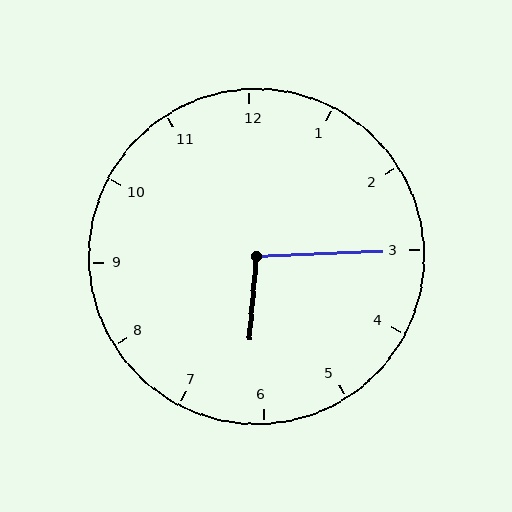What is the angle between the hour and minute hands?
Approximately 98 degrees.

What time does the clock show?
6:15.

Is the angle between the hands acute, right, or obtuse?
It is obtuse.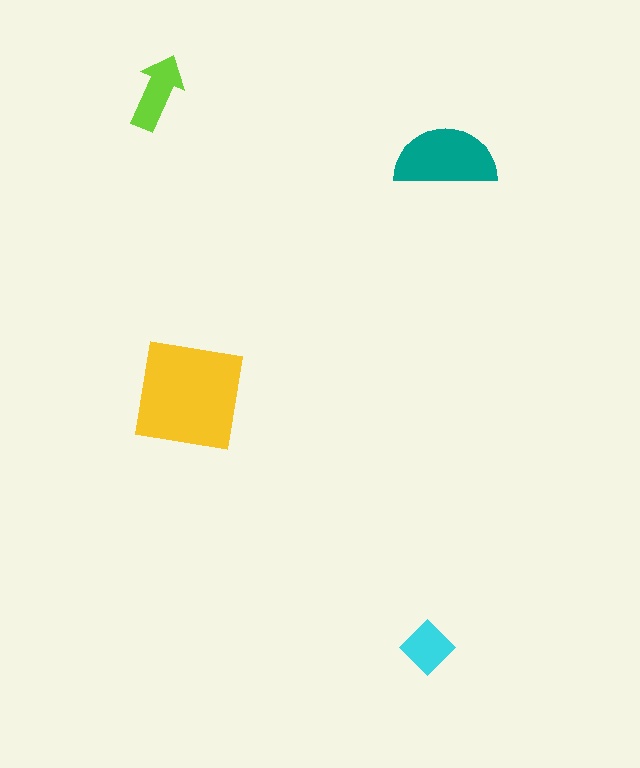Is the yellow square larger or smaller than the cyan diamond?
Larger.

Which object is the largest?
The yellow square.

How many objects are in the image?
There are 4 objects in the image.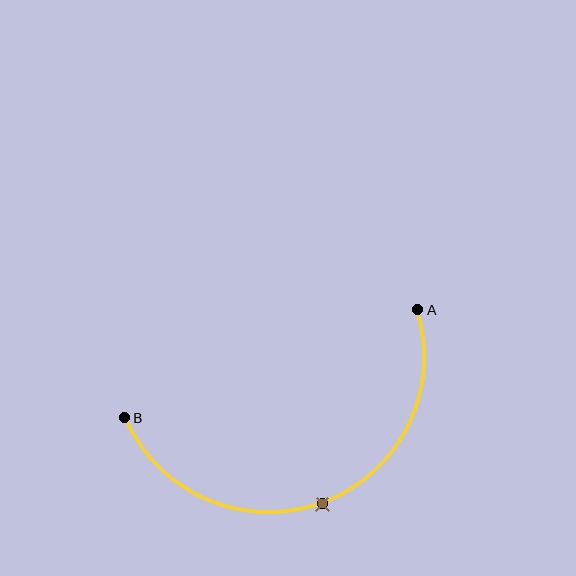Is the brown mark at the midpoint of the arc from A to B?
Yes. The brown mark lies on the arc at equal arc-length from both A and B — it is the arc midpoint.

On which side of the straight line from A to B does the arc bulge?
The arc bulges below the straight line connecting A and B.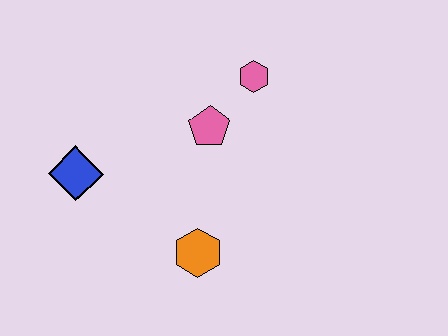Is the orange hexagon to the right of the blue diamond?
Yes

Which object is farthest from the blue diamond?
The pink hexagon is farthest from the blue diamond.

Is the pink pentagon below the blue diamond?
No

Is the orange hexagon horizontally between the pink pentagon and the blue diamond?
Yes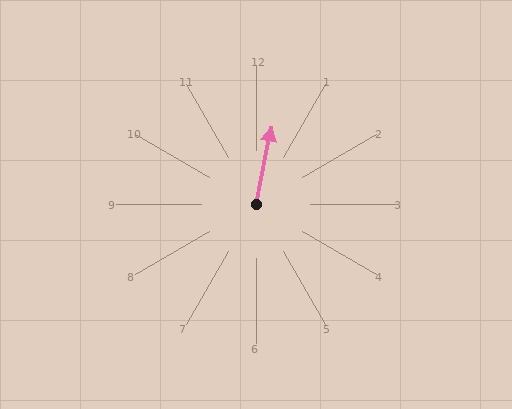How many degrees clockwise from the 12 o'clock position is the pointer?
Approximately 11 degrees.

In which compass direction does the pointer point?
North.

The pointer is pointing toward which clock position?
Roughly 12 o'clock.